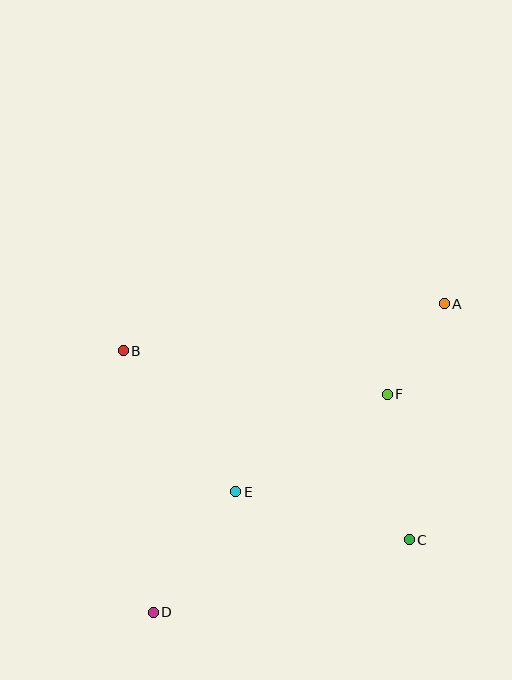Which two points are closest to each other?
Points A and F are closest to each other.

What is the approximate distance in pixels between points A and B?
The distance between A and B is approximately 325 pixels.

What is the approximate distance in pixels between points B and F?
The distance between B and F is approximately 268 pixels.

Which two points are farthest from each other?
Points A and D are farthest from each other.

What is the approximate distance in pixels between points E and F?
The distance between E and F is approximately 180 pixels.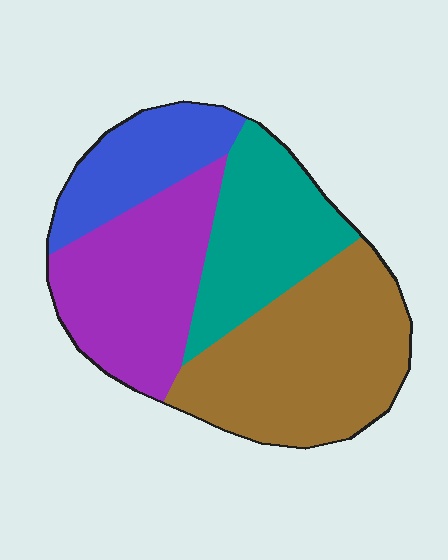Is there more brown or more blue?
Brown.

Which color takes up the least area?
Blue, at roughly 15%.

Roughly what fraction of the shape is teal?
Teal takes up about one fifth (1/5) of the shape.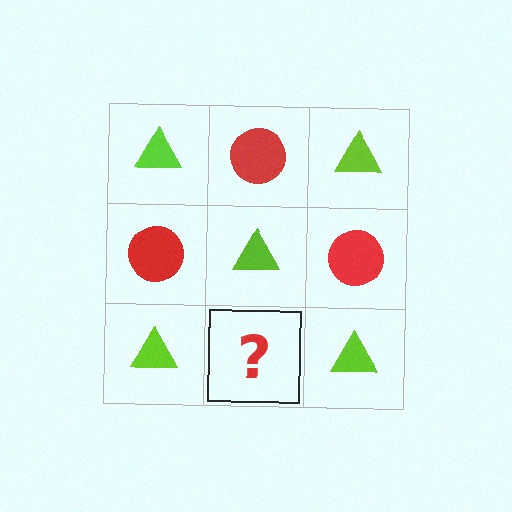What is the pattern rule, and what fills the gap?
The rule is that it alternates lime triangle and red circle in a checkerboard pattern. The gap should be filled with a red circle.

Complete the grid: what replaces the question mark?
The question mark should be replaced with a red circle.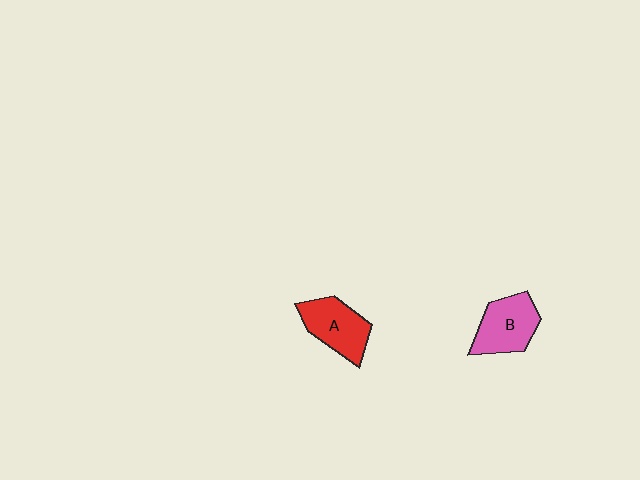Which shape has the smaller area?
Shape B (pink).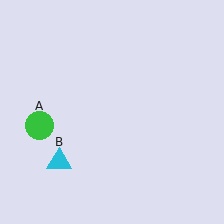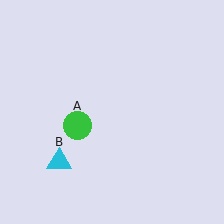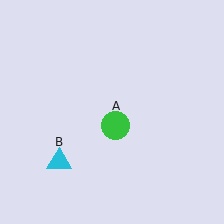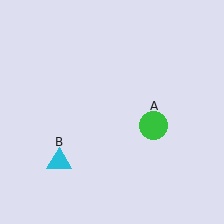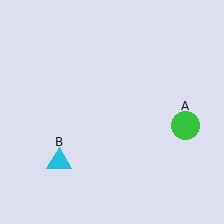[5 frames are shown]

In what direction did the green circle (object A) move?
The green circle (object A) moved right.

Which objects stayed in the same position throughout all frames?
Cyan triangle (object B) remained stationary.